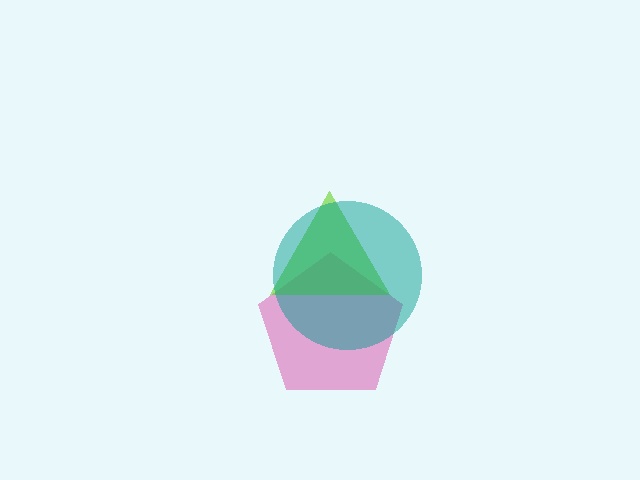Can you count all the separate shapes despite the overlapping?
Yes, there are 3 separate shapes.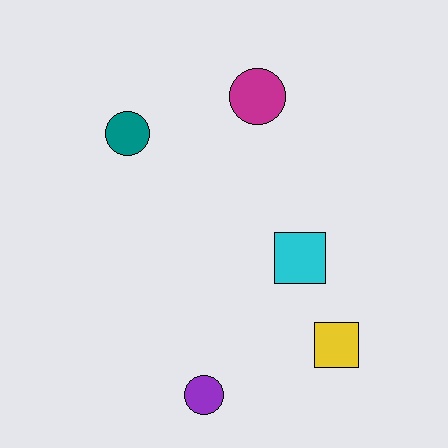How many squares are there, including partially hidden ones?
There are 2 squares.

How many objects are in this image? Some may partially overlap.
There are 5 objects.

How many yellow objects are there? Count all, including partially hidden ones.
There is 1 yellow object.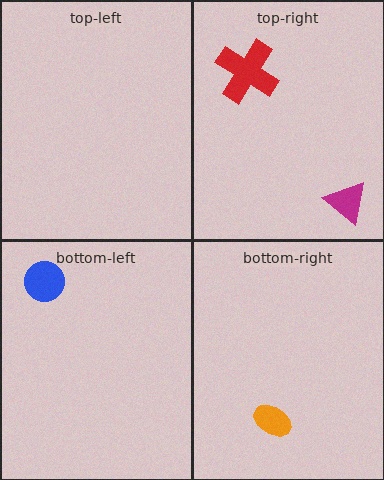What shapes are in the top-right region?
The red cross, the magenta triangle.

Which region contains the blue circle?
The bottom-left region.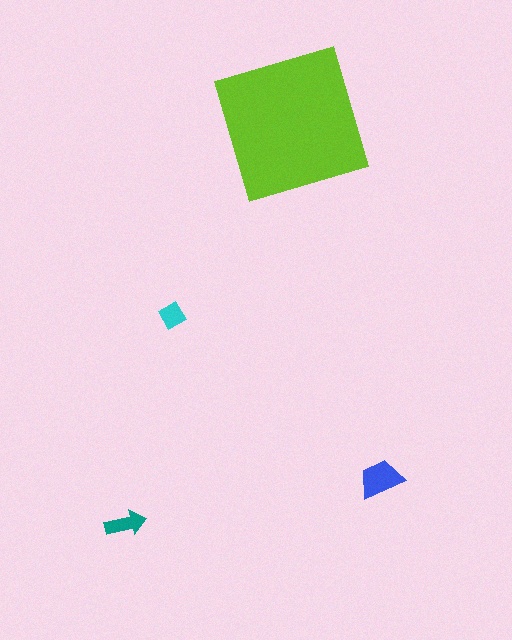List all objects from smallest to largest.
The cyan diamond, the teal arrow, the blue trapezoid, the lime square.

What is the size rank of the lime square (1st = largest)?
1st.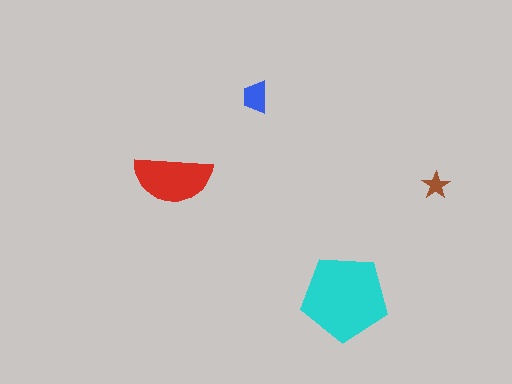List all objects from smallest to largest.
The brown star, the blue trapezoid, the red semicircle, the cyan pentagon.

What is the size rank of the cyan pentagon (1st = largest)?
1st.